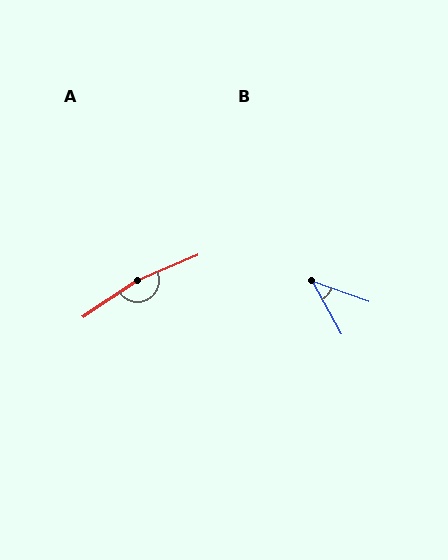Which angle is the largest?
A, at approximately 169 degrees.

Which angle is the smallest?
B, at approximately 41 degrees.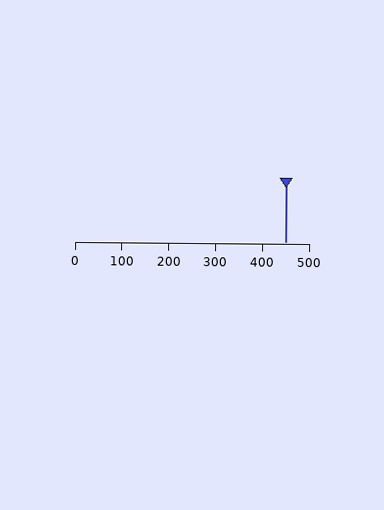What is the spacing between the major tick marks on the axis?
The major ticks are spaced 100 apart.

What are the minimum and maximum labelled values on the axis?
The axis runs from 0 to 500.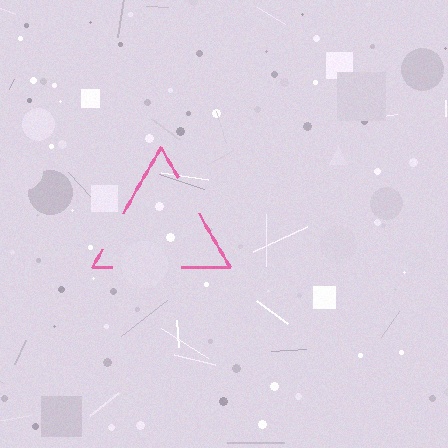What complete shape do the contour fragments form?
The contour fragments form a triangle.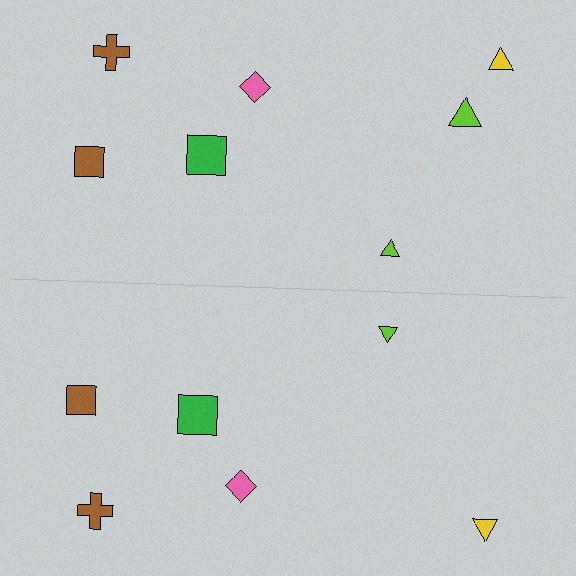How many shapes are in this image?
There are 13 shapes in this image.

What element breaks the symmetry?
A lime triangle is missing from the bottom side.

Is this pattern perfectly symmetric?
No, the pattern is not perfectly symmetric. A lime triangle is missing from the bottom side.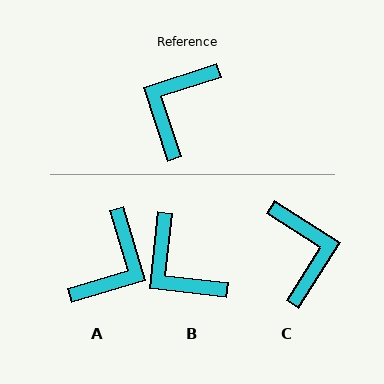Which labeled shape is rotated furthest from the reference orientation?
A, about 179 degrees away.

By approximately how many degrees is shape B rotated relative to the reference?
Approximately 66 degrees counter-clockwise.